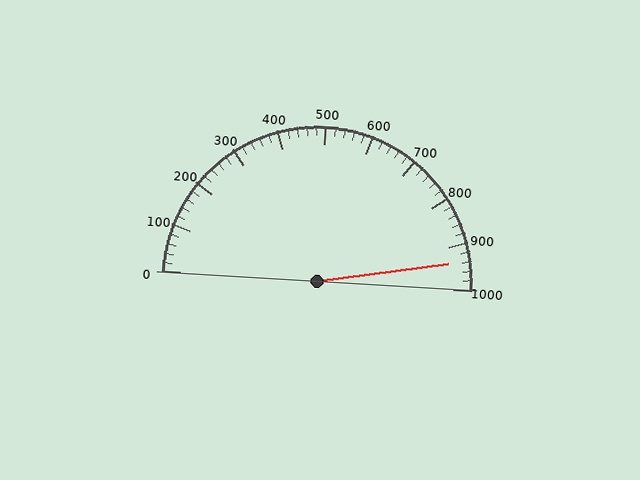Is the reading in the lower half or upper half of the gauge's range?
The reading is in the upper half of the range (0 to 1000).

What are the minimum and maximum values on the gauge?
The gauge ranges from 0 to 1000.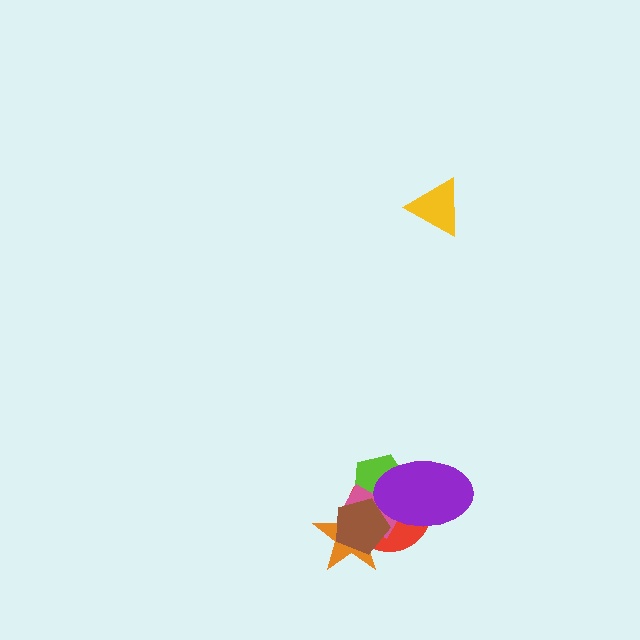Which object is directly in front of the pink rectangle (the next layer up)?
The brown pentagon is directly in front of the pink rectangle.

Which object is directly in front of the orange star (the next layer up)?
The lime pentagon is directly in front of the orange star.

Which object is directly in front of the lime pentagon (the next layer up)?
The pink rectangle is directly in front of the lime pentagon.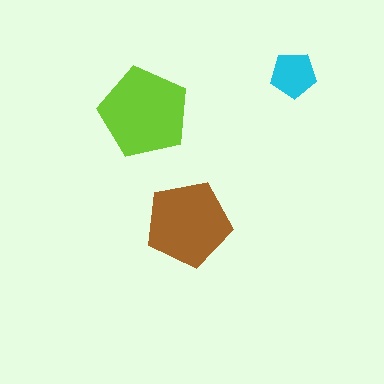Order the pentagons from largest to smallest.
the lime one, the brown one, the cyan one.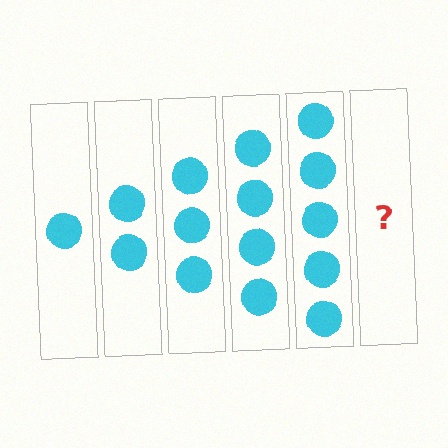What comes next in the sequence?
The next element should be 6 circles.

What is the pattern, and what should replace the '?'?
The pattern is that each step adds one more circle. The '?' should be 6 circles.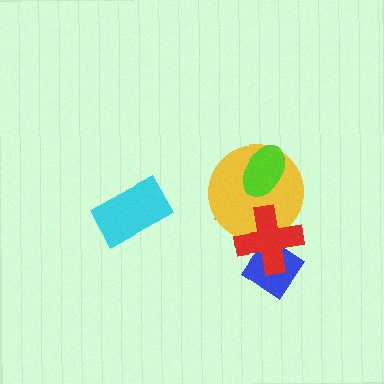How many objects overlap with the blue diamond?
2 objects overlap with the blue diamond.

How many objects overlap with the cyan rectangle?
0 objects overlap with the cyan rectangle.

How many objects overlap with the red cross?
3 objects overlap with the red cross.